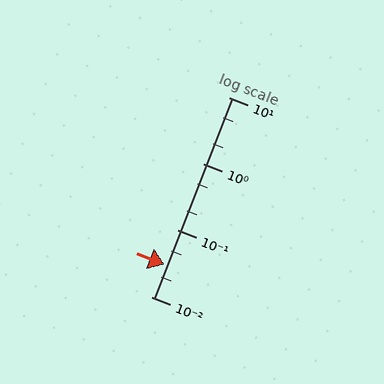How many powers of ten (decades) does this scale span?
The scale spans 3 decades, from 0.01 to 10.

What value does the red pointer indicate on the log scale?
The pointer indicates approximately 0.03.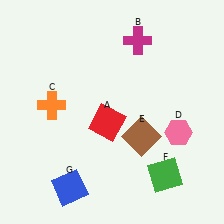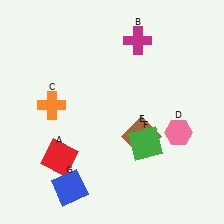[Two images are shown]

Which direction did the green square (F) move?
The green square (F) moved up.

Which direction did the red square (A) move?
The red square (A) moved left.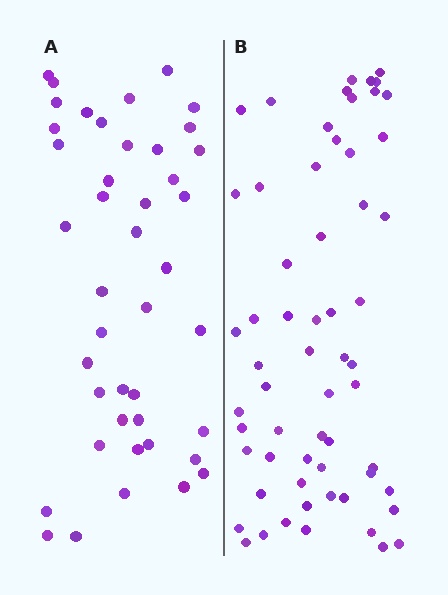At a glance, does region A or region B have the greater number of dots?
Region B (the right region) has more dots.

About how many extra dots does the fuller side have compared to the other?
Region B has approximately 15 more dots than region A.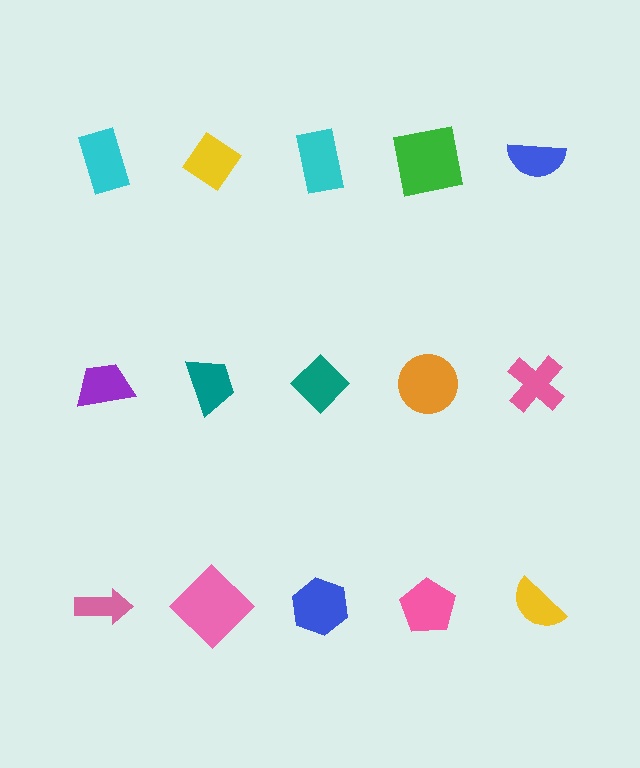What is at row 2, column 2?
A teal trapezoid.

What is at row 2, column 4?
An orange circle.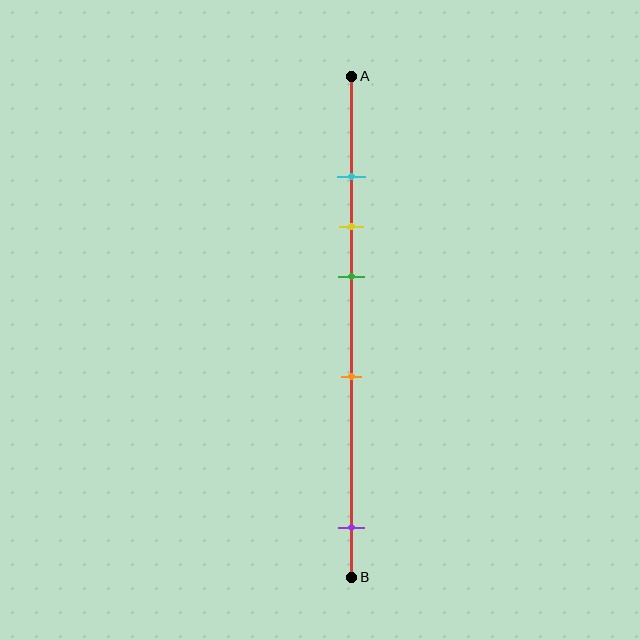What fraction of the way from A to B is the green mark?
The green mark is approximately 40% (0.4) of the way from A to B.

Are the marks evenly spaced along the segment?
No, the marks are not evenly spaced.